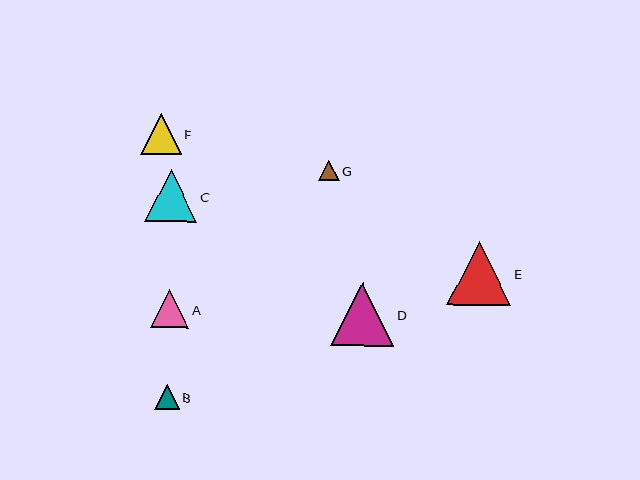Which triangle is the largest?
Triangle E is the largest with a size of approximately 64 pixels.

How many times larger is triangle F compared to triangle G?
Triangle F is approximately 2.0 times the size of triangle G.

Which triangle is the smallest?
Triangle G is the smallest with a size of approximately 20 pixels.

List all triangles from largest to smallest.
From largest to smallest: E, D, C, F, A, B, G.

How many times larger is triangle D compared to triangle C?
Triangle D is approximately 1.2 times the size of triangle C.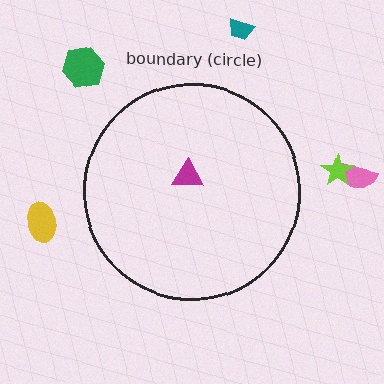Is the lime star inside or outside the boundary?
Outside.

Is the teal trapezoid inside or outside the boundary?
Outside.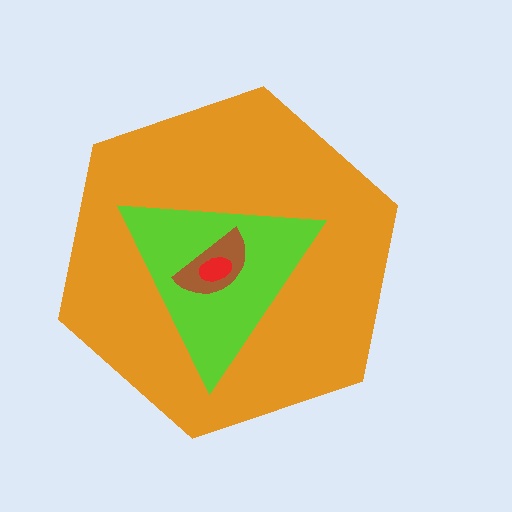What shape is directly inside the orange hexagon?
The lime triangle.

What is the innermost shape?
The red ellipse.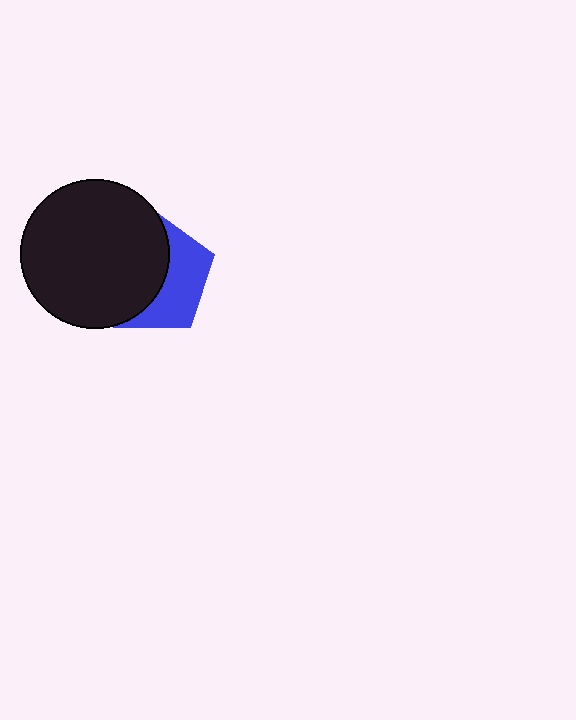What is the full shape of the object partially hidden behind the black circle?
The partially hidden object is a blue pentagon.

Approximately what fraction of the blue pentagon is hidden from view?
Roughly 57% of the blue pentagon is hidden behind the black circle.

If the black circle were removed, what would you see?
You would see the complete blue pentagon.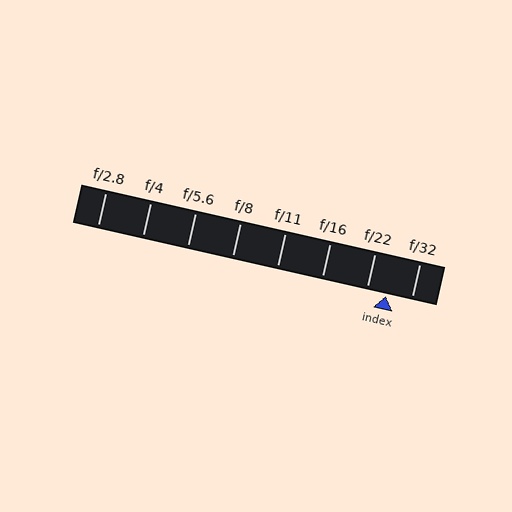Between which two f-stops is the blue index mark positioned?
The index mark is between f/22 and f/32.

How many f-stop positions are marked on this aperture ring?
There are 8 f-stop positions marked.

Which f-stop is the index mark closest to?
The index mark is closest to f/22.